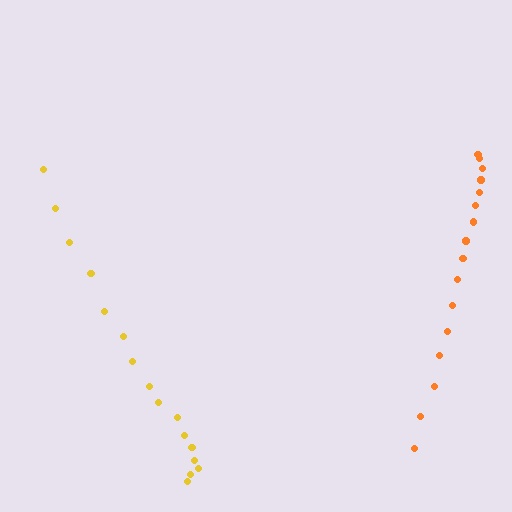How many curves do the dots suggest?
There are 2 distinct paths.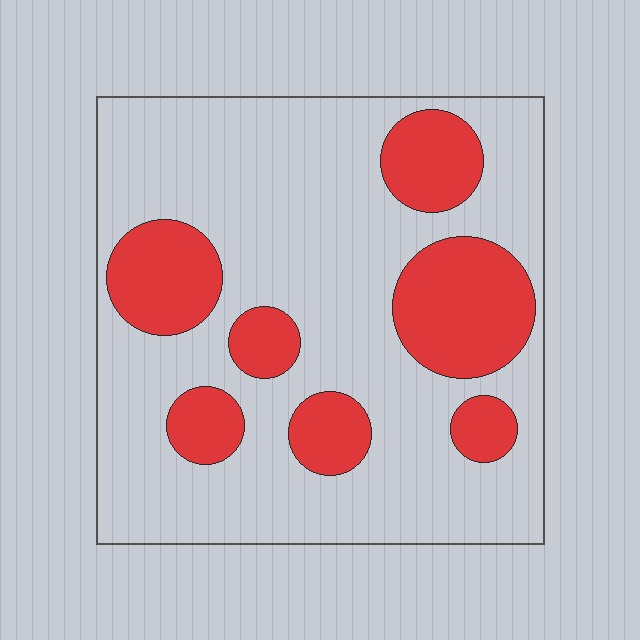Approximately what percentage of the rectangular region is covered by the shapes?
Approximately 25%.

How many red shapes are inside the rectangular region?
7.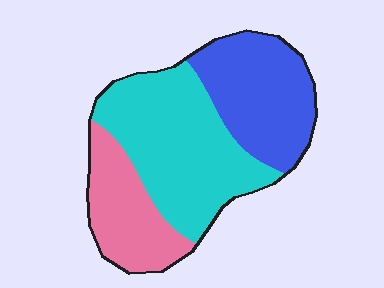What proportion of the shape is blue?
Blue takes up about one third (1/3) of the shape.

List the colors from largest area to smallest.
From largest to smallest: cyan, blue, pink.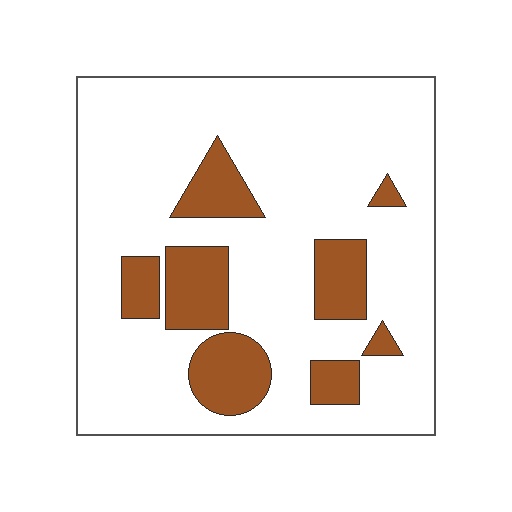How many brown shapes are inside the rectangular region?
8.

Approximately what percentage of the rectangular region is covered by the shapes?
Approximately 20%.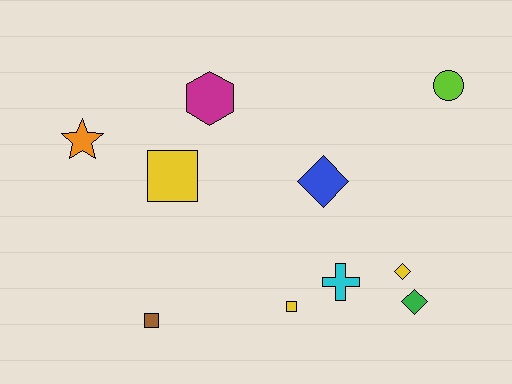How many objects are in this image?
There are 10 objects.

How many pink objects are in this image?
There are no pink objects.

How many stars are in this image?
There is 1 star.